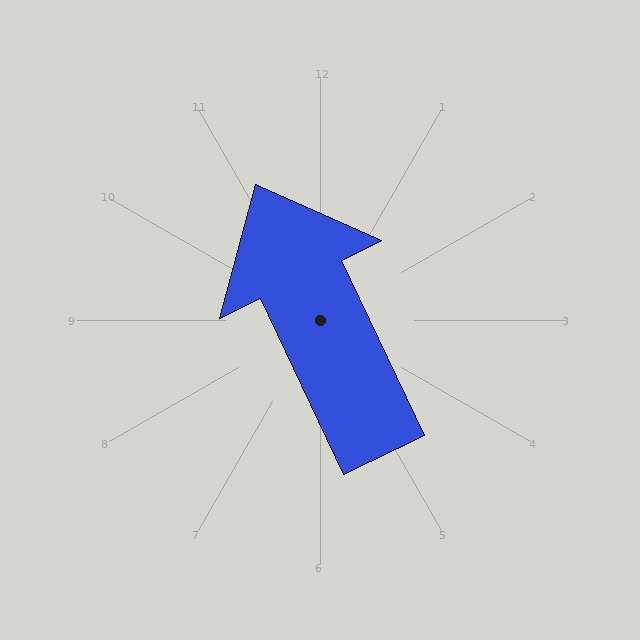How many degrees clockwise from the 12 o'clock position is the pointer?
Approximately 335 degrees.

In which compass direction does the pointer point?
Northwest.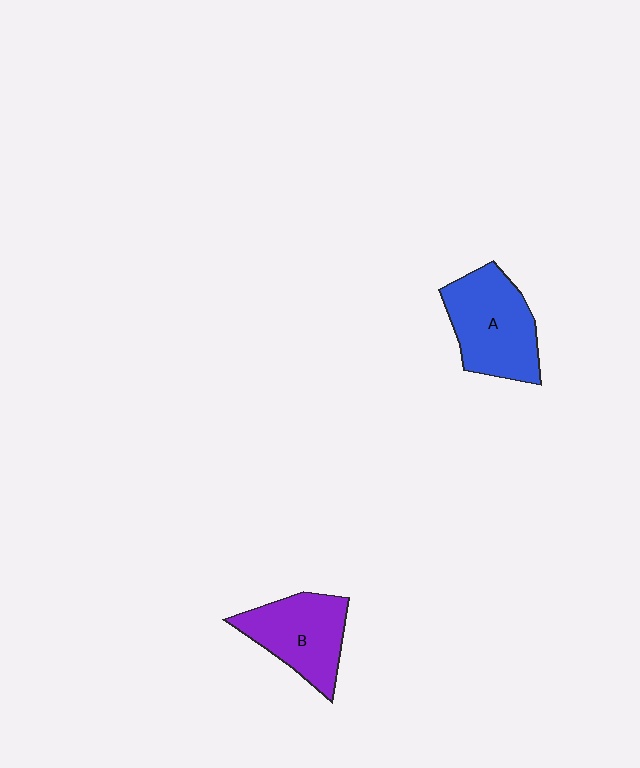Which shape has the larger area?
Shape A (blue).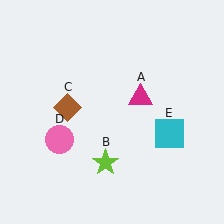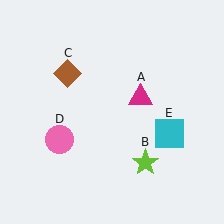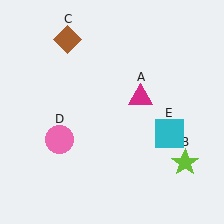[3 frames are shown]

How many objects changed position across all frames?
2 objects changed position: lime star (object B), brown diamond (object C).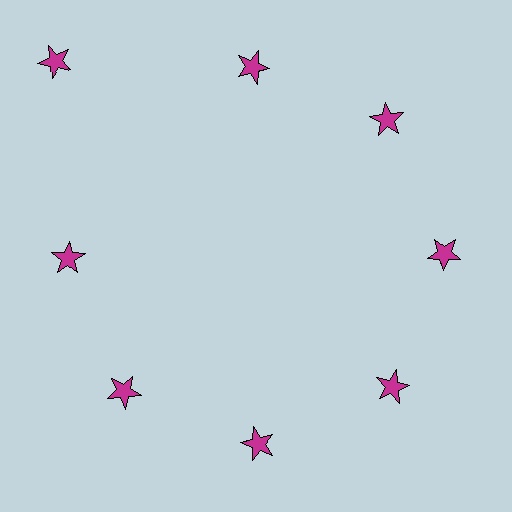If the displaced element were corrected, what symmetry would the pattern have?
It would have 8-fold rotational symmetry — the pattern would map onto itself every 45 degrees.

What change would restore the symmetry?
The symmetry would be restored by moving it inward, back onto the ring so that all 8 stars sit at equal angles and equal distance from the center.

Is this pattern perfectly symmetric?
No. The 8 magenta stars are arranged in a ring, but one element near the 10 o'clock position is pushed outward from the center, breaking the 8-fold rotational symmetry.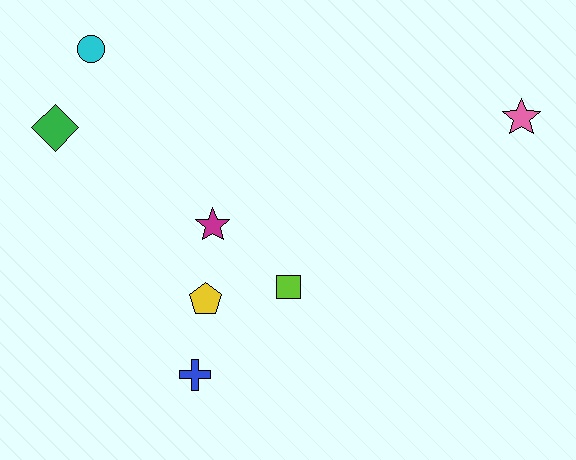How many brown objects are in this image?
There are no brown objects.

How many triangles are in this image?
There are no triangles.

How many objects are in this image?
There are 7 objects.